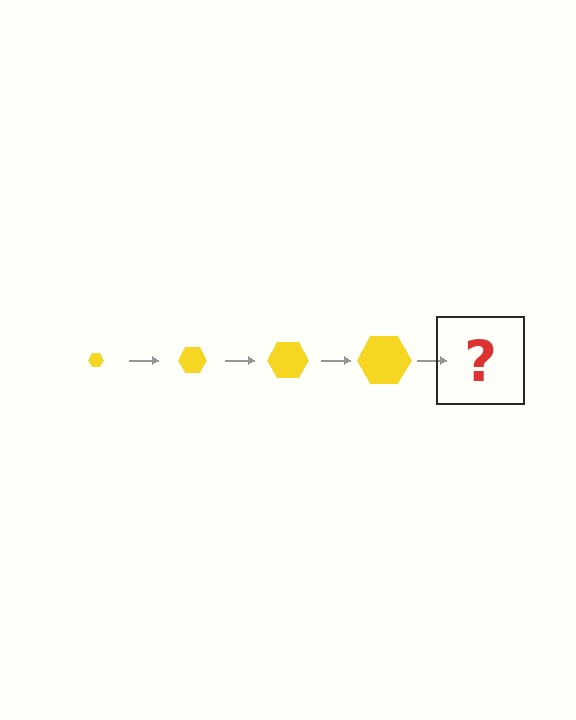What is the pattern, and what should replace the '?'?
The pattern is that the hexagon gets progressively larger each step. The '?' should be a yellow hexagon, larger than the previous one.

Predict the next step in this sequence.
The next step is a yellow hexagon, larger than the previous one.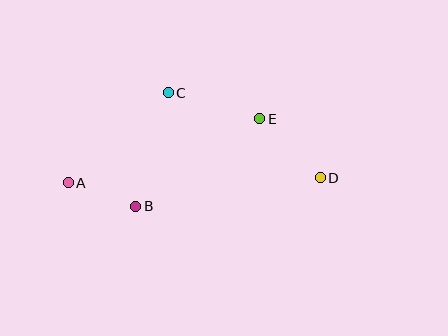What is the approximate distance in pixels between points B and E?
The distance between B and E is approximately 152 pixels.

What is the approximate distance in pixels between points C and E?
The distance between C and E is approximately 95 pixels.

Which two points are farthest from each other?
Points A and D are farthest from each other.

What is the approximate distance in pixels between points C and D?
The distance between C and D is approximately 174 pixels.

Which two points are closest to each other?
Points A and B are closest to each other.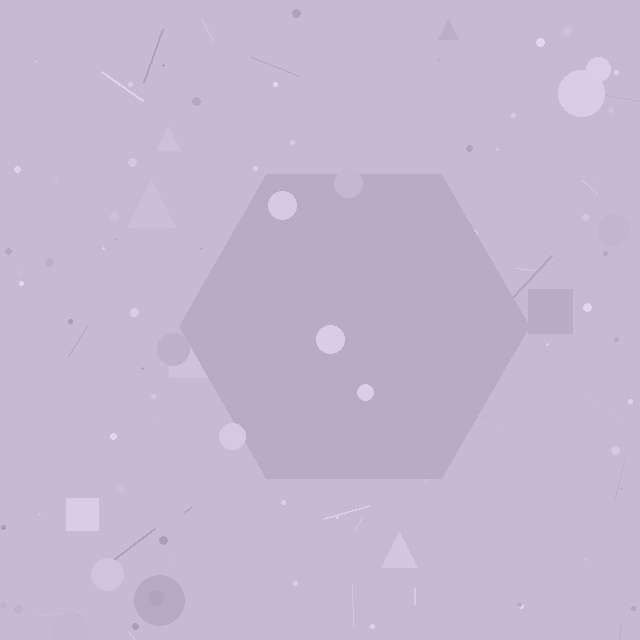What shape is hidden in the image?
A hexagon is hidden in the image.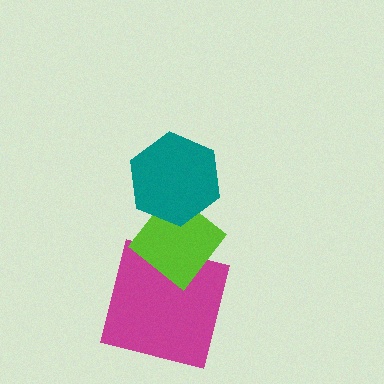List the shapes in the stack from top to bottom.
From top to bottom: the teal hexagon, the lime diamond, the magenta square.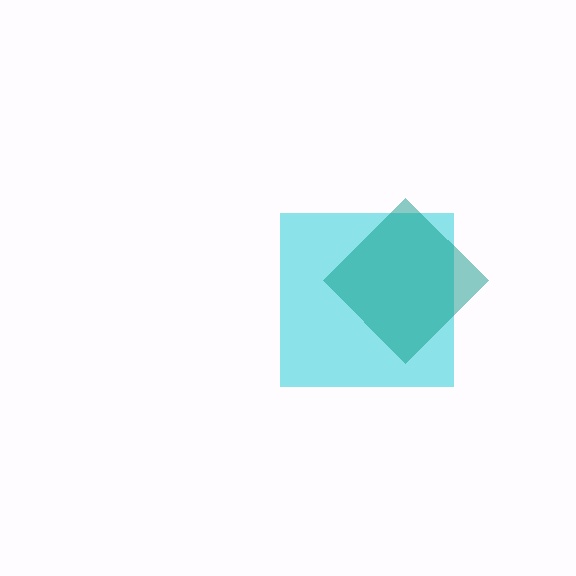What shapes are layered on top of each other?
The layered shapes are: a cyan square, a teal diamond.